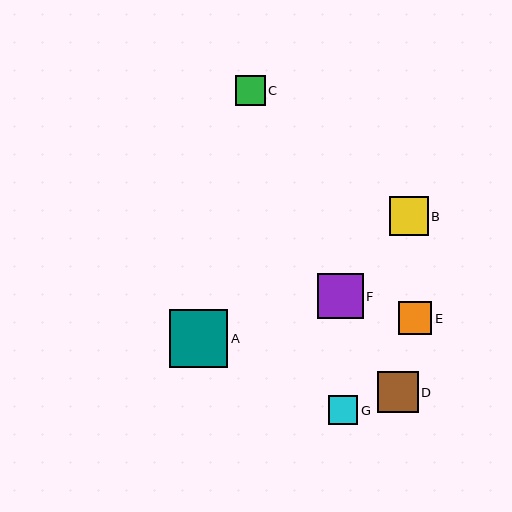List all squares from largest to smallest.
From largest to smallest: A, F, D, B, E, C, G.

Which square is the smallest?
Square G is the smallest with a size of approximately 29 pixels.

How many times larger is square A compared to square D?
Square A is approximately 1.4 times the size of square D.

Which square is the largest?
Square A is the largest with a size of approximately 59 pixels.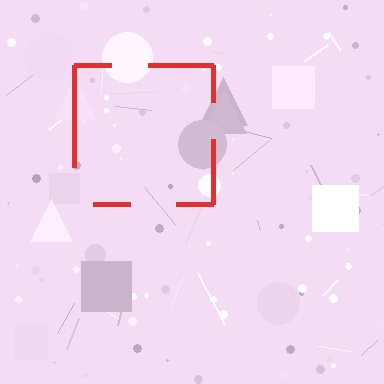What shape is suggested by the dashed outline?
The dashed outline suggests a square.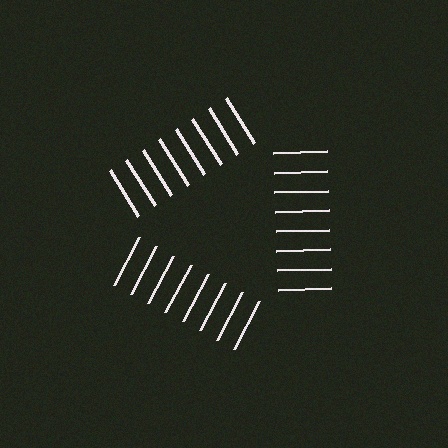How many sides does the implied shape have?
3 sides — the line-ends trace a triangle.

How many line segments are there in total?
24 — 8 along each of the 3 edges.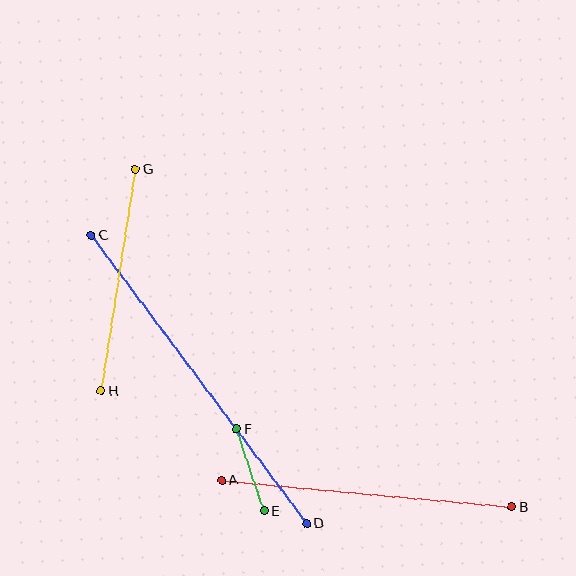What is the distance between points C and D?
The distance is approximately 360 pixels.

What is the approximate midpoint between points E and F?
The midpoint is at approximately (250, 470) pixels.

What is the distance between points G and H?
The distance is approximately 224 pixels.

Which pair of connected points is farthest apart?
Points C and D are farthest apart.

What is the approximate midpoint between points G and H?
The midpoint is at approximately (118, 280) pixels.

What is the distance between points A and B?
The distance is approximately 291 pixels.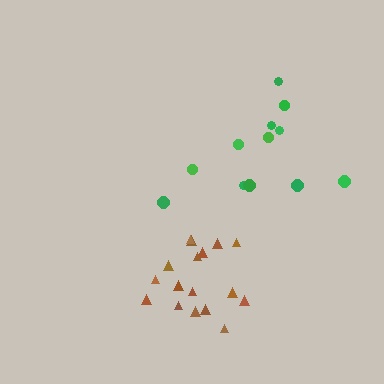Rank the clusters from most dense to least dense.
brown, green.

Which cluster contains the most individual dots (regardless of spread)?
Brown (17).